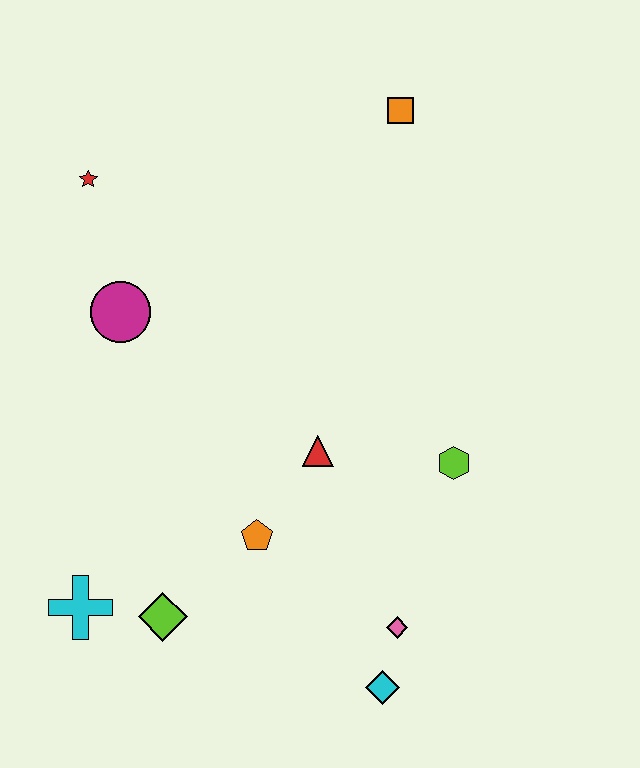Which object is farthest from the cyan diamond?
The red star is farthest from the cyan diamond.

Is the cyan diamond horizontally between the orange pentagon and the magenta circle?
No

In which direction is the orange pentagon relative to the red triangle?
The orange pentagon is below the red triangle.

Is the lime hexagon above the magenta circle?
No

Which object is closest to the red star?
The magenta circle is closest to the red star.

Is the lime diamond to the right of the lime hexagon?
No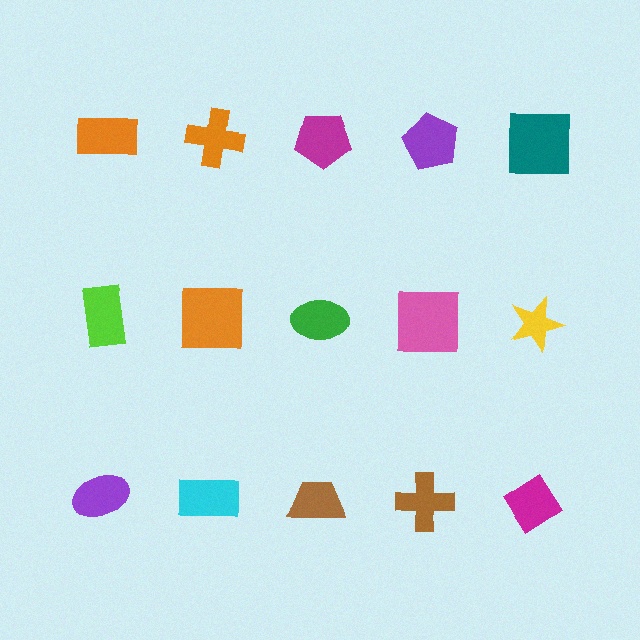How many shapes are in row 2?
5 shapes.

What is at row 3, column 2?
A cyan rectangle.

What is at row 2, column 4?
A pink square.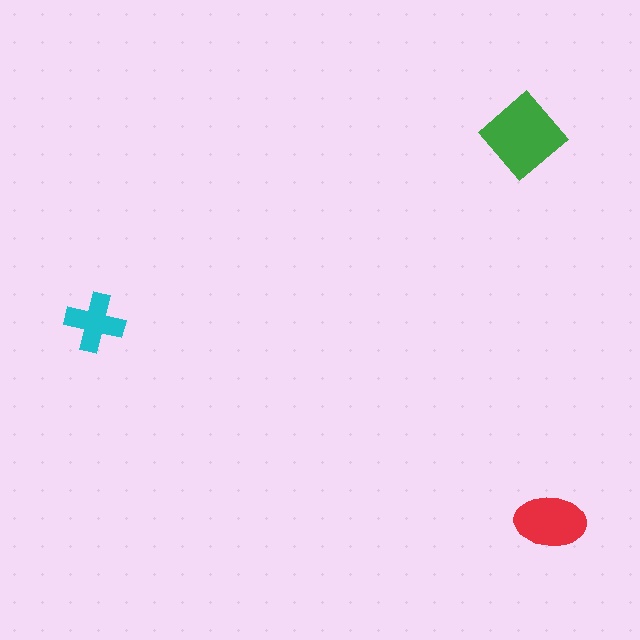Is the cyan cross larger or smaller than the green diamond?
Smaller.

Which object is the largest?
The green diamond.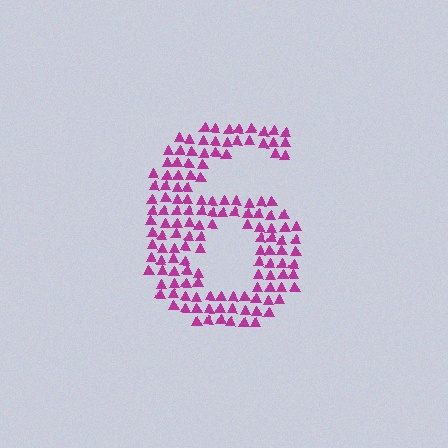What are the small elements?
The small elements are triangles.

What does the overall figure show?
The overall figure shows the digit 6.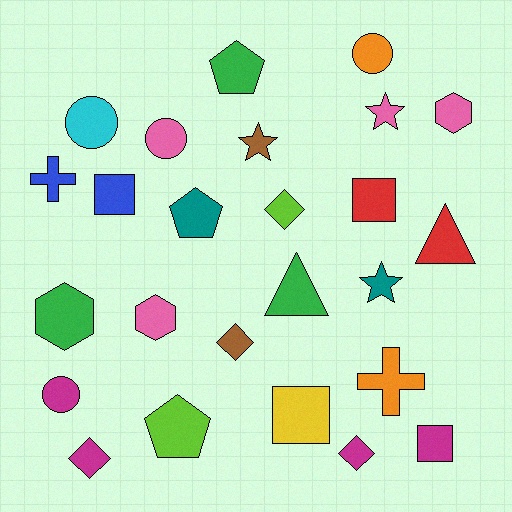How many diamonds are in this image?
There are 4 diamonds.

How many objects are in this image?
There are 25 objects.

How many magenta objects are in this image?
There are 4 magenta objects.